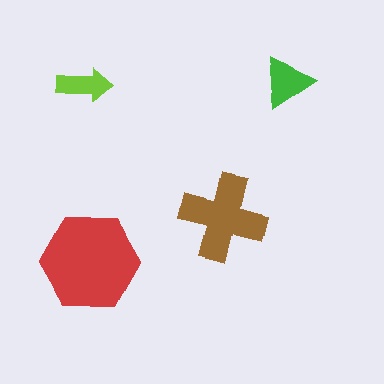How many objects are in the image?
There are 4 objects in the image.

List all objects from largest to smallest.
The red hexagon, the brown cross, the green triangle, the lime arrow.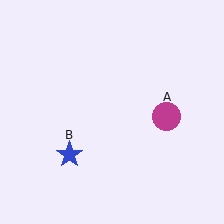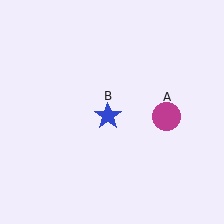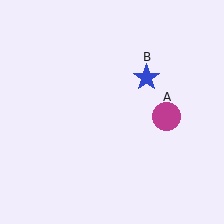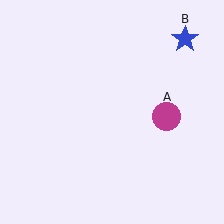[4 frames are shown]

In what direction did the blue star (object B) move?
The blue star (object B) moved up and to the right.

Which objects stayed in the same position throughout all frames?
Magenta circle (object A) remained stationary.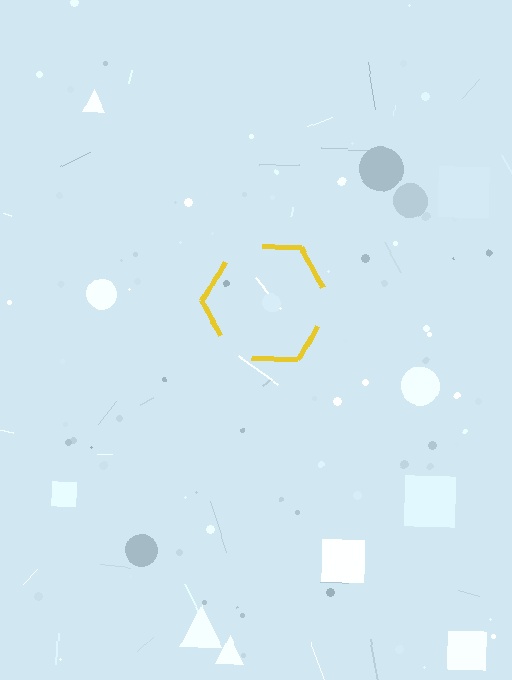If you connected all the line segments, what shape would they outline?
They would outline a hexagon.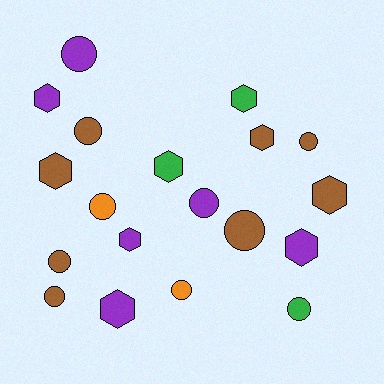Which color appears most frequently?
Brown, with 8 objects.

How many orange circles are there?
There are 2 orange circles.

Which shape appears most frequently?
Circle, with 10 objects.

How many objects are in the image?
There are 19 objects.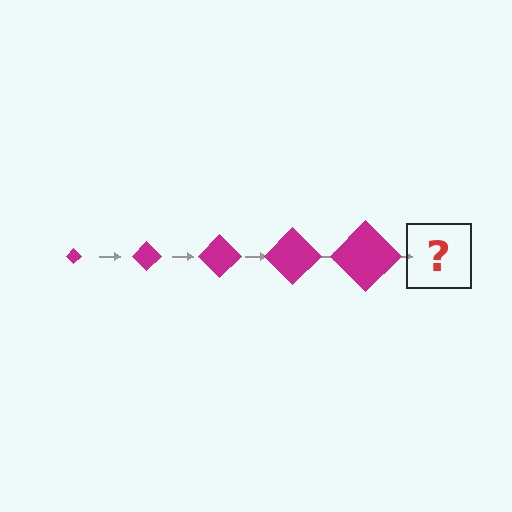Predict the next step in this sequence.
The next step is a magenta diamond, larger than the previous one.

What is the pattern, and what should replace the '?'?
The pattern is that the diamond gets progressively larger each step. The '?' should be a magenta diamond, larger than the previous one.